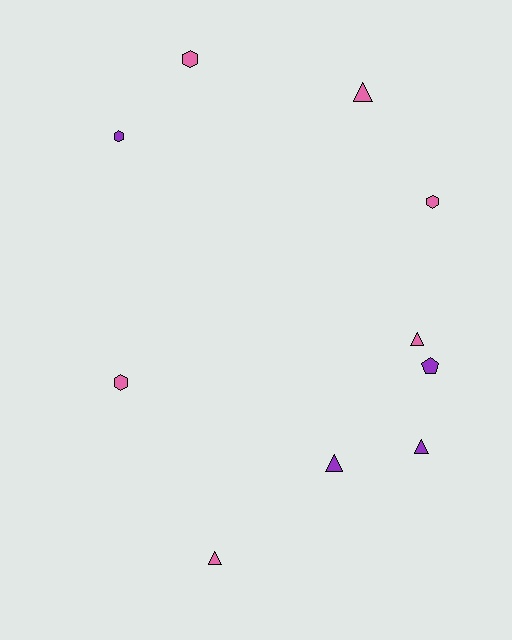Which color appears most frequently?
Pink, with 6 objects.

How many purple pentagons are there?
There is 1 purple pentagon.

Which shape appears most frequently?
Triangle, with 5 objects.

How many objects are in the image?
There are 10 objects.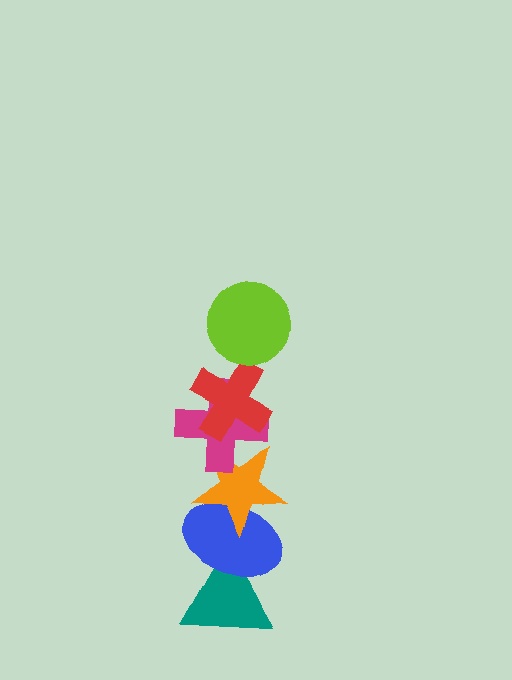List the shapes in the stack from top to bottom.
From top to bottom: the lime circle, the red cross, the magenta cross, the orange star, the blue ellipse, the teal triangle.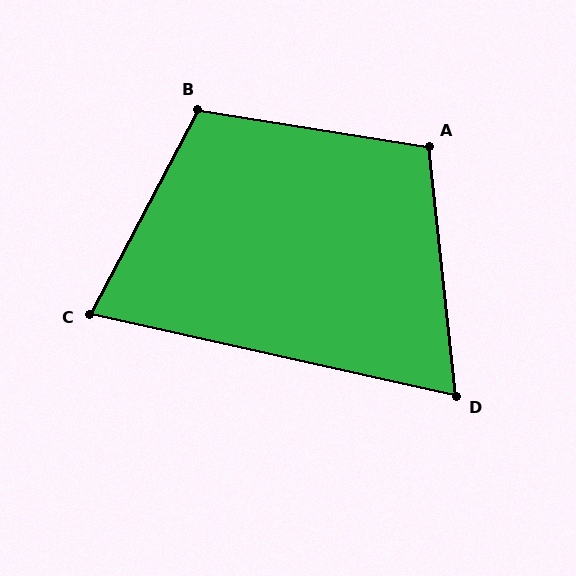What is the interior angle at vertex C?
Approximately 75 degrees (acute).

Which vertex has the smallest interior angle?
D, at approximately 71 degrees.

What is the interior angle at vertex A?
Approximately 105 degrees (obtuse).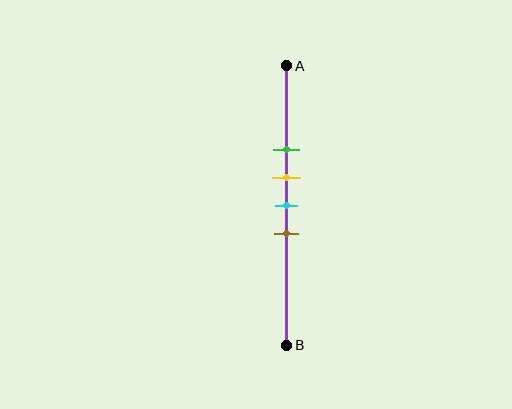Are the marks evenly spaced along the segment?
Yes, the marks are approximately evenly spaced.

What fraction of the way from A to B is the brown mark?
The brown mark is approximately 60% (0.6) of the way from A to B.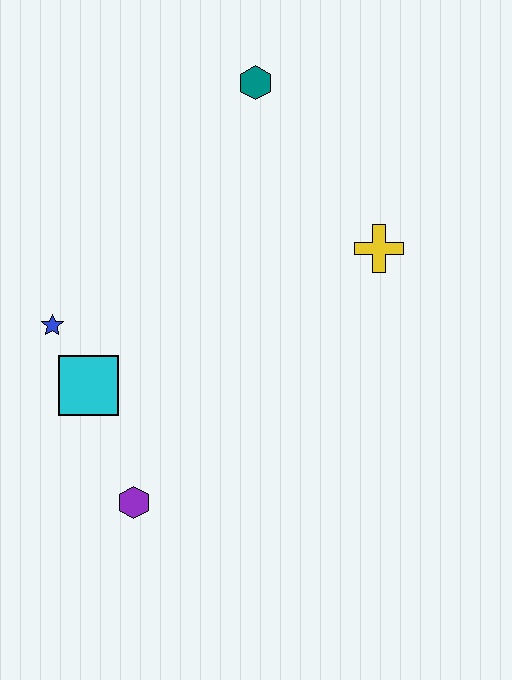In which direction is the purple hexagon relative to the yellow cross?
The purple hexagon is below the yellow cross.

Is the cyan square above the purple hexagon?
Yes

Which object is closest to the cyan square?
The blue star is closest to the cyan square.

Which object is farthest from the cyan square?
The teal hexagon is farthest from the cyan square.